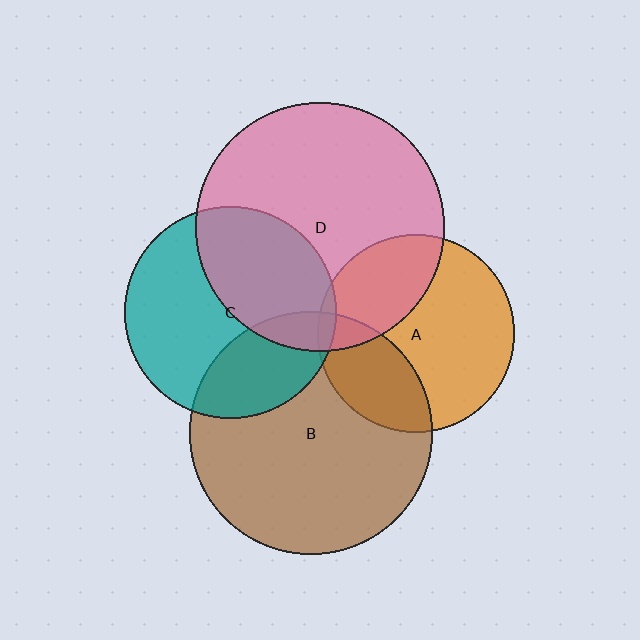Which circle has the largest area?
Circle D (pink).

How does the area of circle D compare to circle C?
Approximately 1.4 times.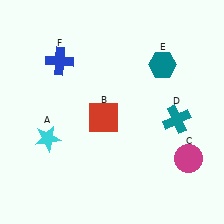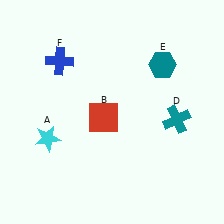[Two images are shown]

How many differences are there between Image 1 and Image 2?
There is 1 difference between the two images.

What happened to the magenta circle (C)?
The magenta circle (C) was removed in Image 2. It was in the bottom-right area of Image 1.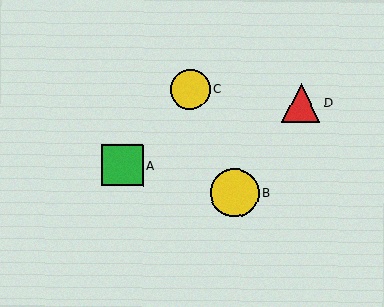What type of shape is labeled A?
Shape A is a green square.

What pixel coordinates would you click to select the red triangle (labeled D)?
Click at (301, 103) to select the red triangle D.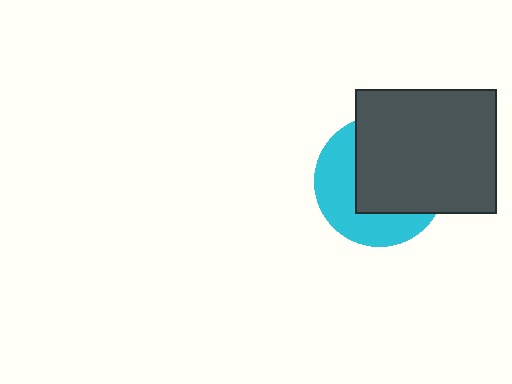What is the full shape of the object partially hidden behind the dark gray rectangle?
The partially hidden object is a cyan circle.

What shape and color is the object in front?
The object in front is a dark gray rectangle.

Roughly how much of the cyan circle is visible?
A small part of it is visible (roughly 43%).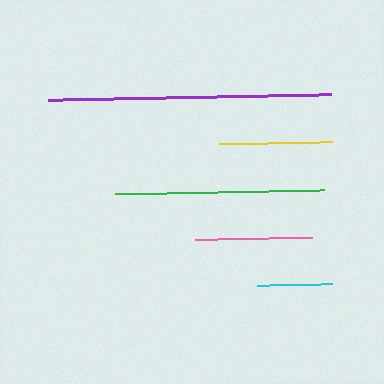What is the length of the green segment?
The green segment is approximately 209 pixels long.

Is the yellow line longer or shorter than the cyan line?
The yellow line is longer than the cyan line.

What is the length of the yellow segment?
The yellow segment is approximately 113 pixels long.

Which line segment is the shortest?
The cyan line is the shortest at approximately 75 pixels.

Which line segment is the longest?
The purple line is the longest at approximately 283 pixels.